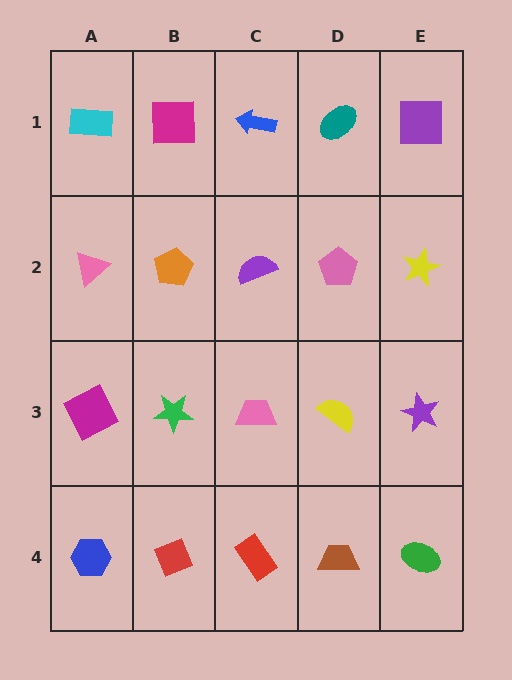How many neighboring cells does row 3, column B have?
4.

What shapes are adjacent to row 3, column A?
A pink triangle (row 2, column A), a blue hexagon (row 4, column A), a green star (row 3, column B).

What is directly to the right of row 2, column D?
A yellow star.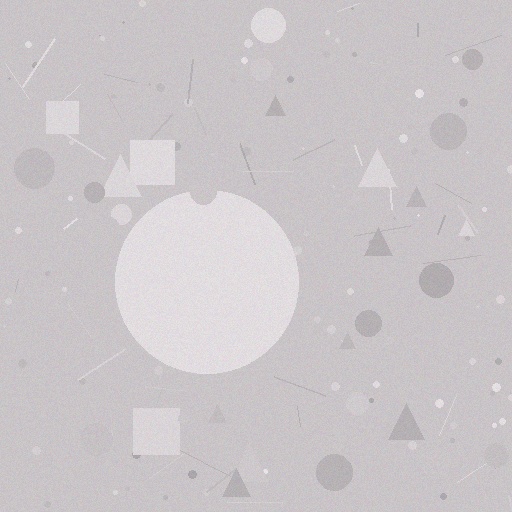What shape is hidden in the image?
A circle is hidden in the image.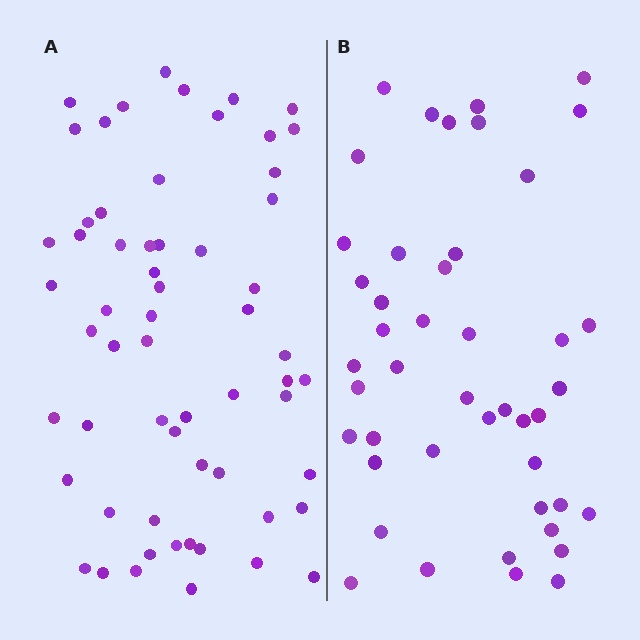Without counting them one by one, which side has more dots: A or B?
Region A (the left region) has more dots.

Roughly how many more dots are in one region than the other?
Region A has approximately 15 more dots than region B.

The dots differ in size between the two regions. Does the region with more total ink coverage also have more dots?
No. Region B has more total ink coverage because its dots are larger, but region A actually contains more individual dots. Total area can be misleading — the number of items is what matters here.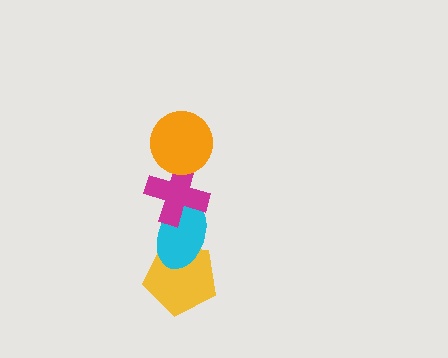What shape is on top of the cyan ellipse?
The magenta cross is on top of the cyan ellipse.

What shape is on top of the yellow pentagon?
The cyan ellipse is on top of the yellow pentagon.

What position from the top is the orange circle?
The orange circle is 1st from the top.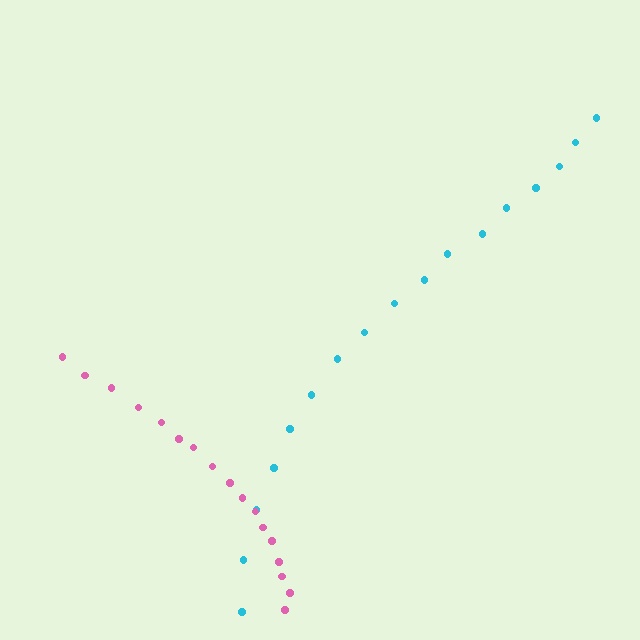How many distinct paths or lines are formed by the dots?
There are 2 distinct paths.